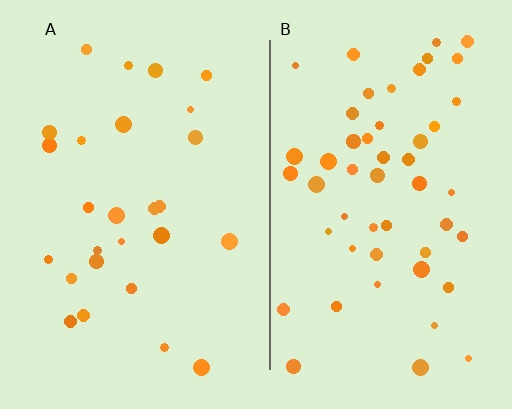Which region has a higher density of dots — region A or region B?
B (the right).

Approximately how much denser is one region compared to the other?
Approximately 1.9× — region B over region A.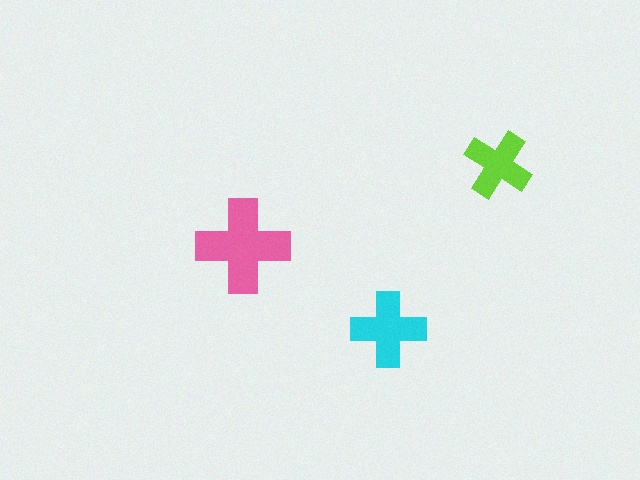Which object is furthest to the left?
The pink cross is leftmost.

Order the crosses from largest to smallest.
the pink one, the cyan one, the lime one.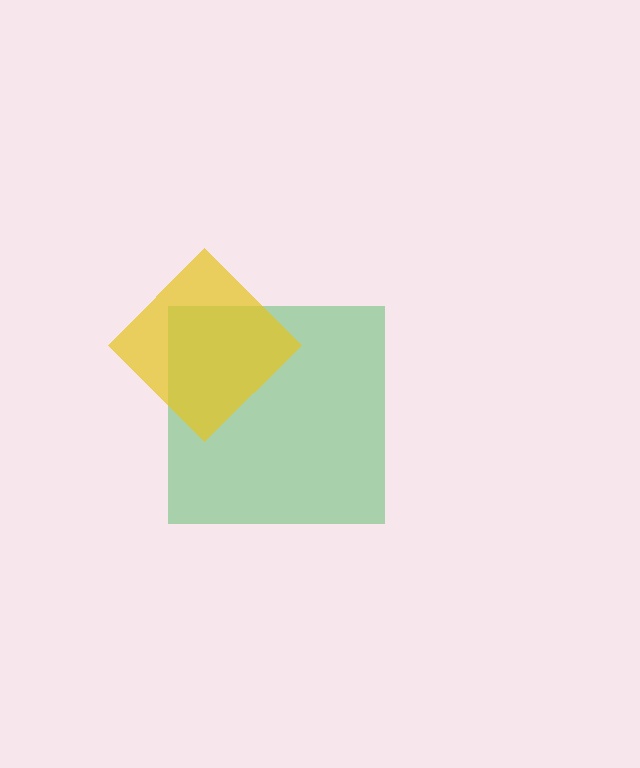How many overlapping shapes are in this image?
There are 2 overlapping shapes in the image.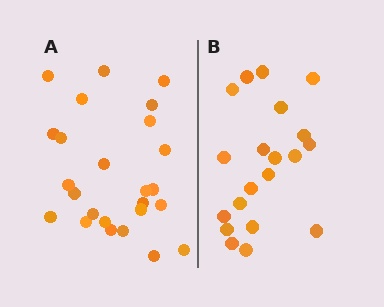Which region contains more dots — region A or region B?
Region A (the left region) has more dots.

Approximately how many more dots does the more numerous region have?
Region A has about 5 more dots than region B.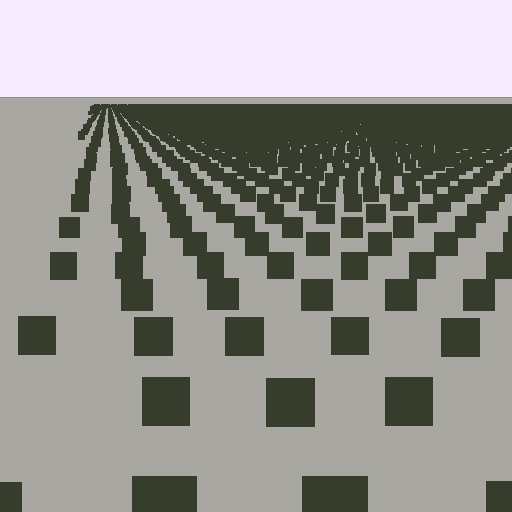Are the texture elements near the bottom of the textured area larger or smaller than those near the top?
Larger. Near the bottom, elements are closer to the viewer and appear at a bigger on-screen size.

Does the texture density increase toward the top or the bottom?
Density increases toward the top.